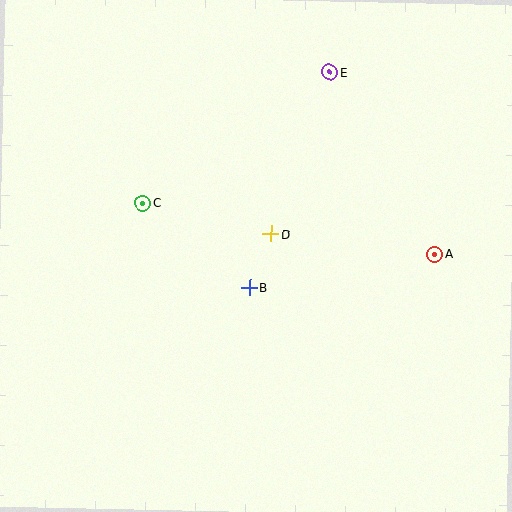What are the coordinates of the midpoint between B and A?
The midpoint between B and A is at (342, 271).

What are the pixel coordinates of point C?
Point C is at (143, 203).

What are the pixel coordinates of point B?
Point B is at (249, 288).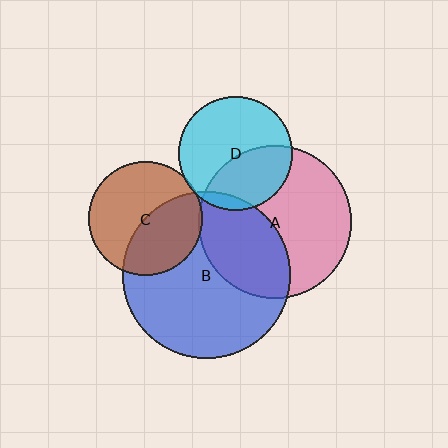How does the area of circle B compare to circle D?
Approximately 2.2 times.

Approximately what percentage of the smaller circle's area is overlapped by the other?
Approximately 40%.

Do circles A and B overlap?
Yes.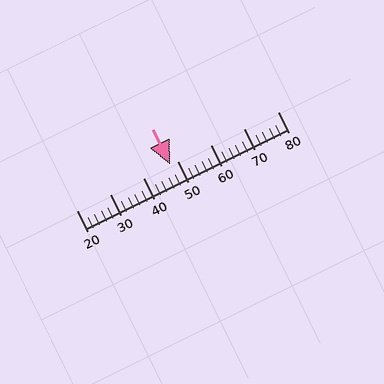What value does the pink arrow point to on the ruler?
The pink arrow points to approximately 48.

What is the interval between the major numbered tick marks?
The major tick marks are spaced 10 units apart.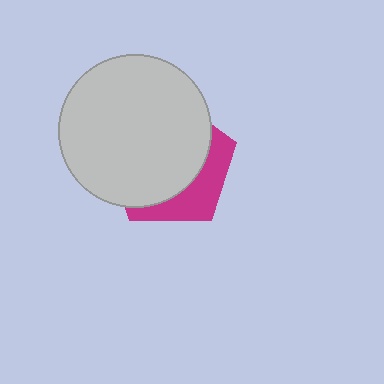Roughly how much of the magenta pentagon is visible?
A small part of it is visible (roughly 31%).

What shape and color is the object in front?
The object in front is a light gray circle.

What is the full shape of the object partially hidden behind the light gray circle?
The partially hidden object is a magenta pentagon.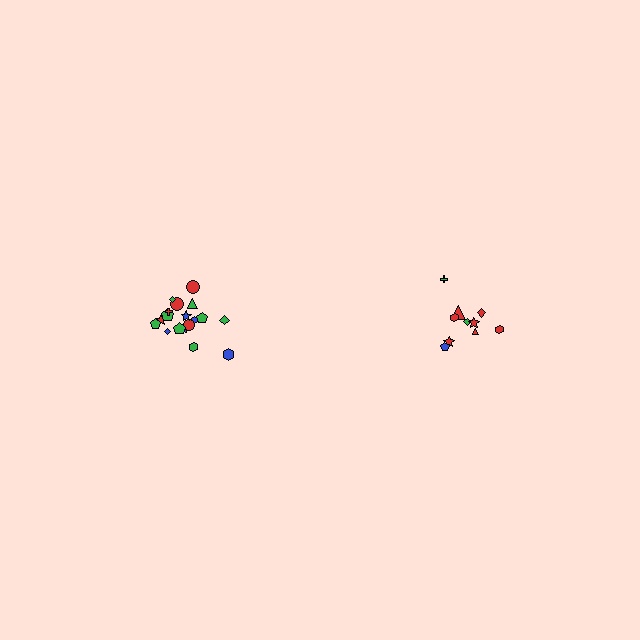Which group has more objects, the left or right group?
The left group.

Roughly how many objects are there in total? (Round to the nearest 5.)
Roughly 30 objects in total.